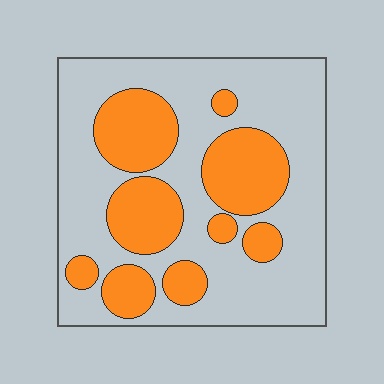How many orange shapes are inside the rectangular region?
9.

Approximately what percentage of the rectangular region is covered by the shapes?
Approximately 35%.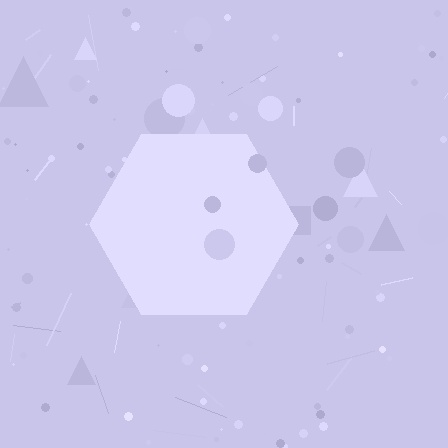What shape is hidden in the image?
A hexagon is hidden in the image.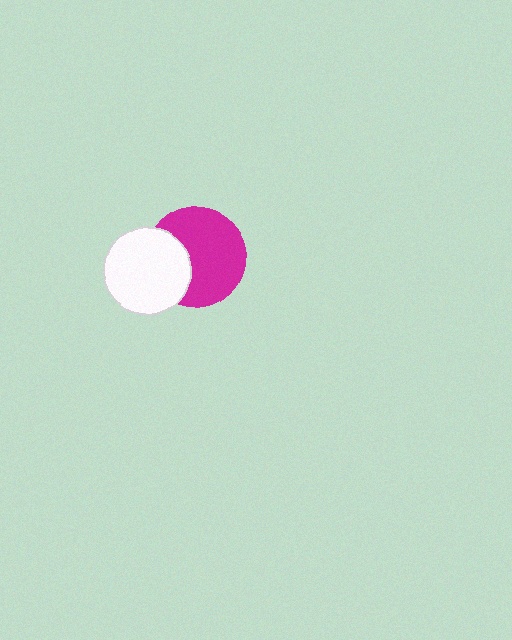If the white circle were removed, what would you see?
You would see the complete magenta circle.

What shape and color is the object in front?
The object in front is a white circle.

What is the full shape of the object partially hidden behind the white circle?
The partially hidden object is a magenta circle.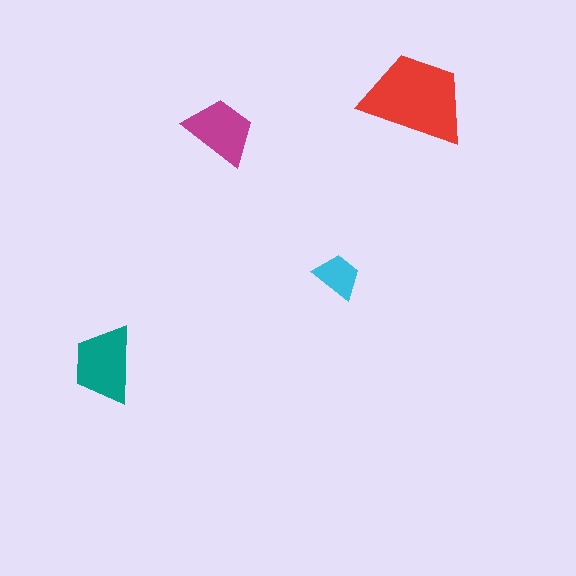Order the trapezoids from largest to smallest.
the red one, the teal one, the magenta one, the cyan one.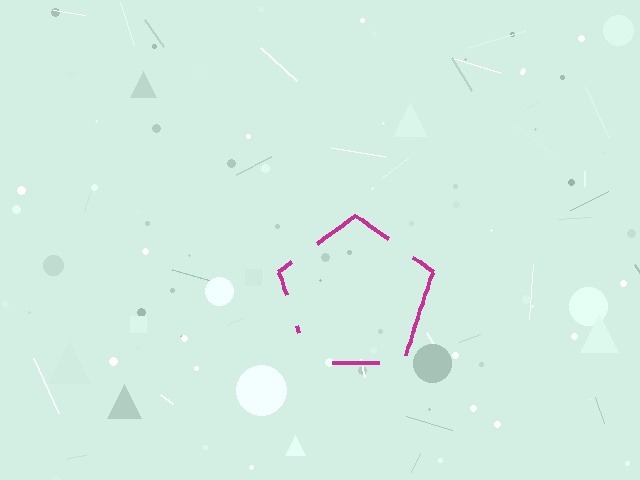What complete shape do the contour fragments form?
The contour fragments form a pentagon.